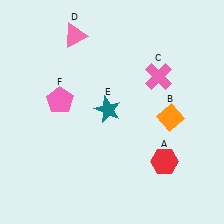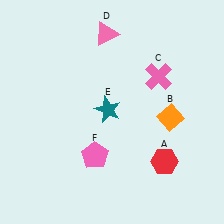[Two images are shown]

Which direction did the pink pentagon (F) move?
The pink pentagon (F) moved down.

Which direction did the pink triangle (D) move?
The pink triangle (D) moved right.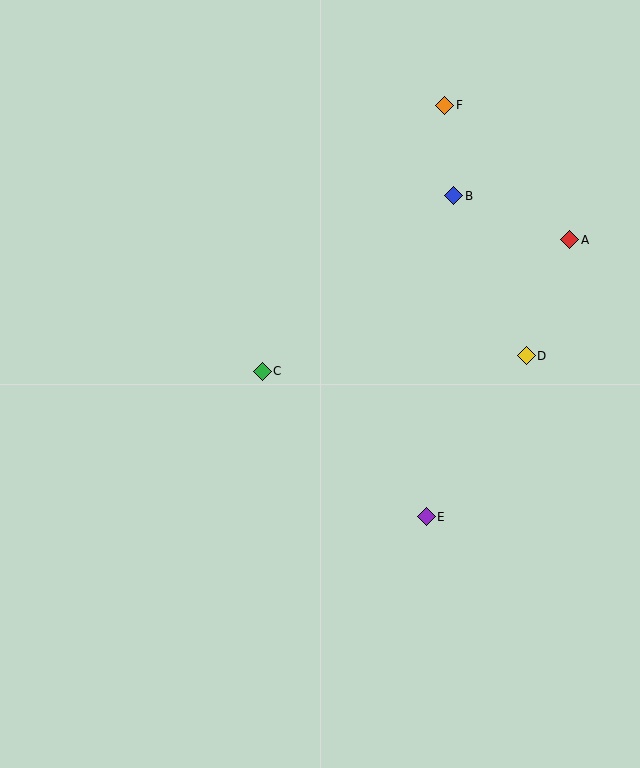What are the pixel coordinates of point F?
Point F is at (445, 105).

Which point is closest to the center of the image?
Point C at (262, 371) is closest to the center.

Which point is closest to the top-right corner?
Point F is closest to the top-right corner.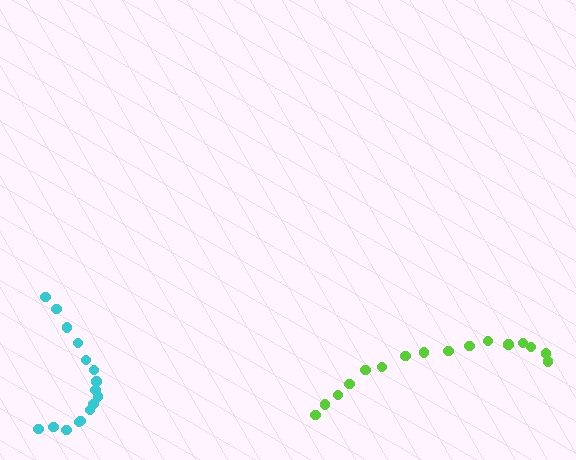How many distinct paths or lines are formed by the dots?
There are 2 distinct paths.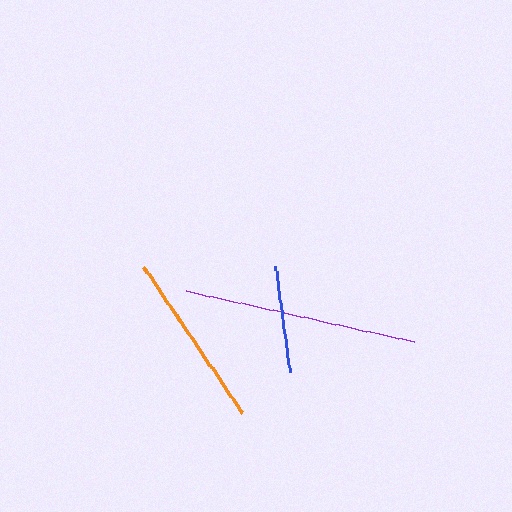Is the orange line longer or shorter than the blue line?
The orange line is longer than the blue line.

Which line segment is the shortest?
The blue line is the shortest at approximately 106 pixels.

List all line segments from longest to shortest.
From longest to shortest: purple, orange, blue.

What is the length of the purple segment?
The purple segment is approximately 234 pixels long.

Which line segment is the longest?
The purple line is the longest at approximately 234 pixels.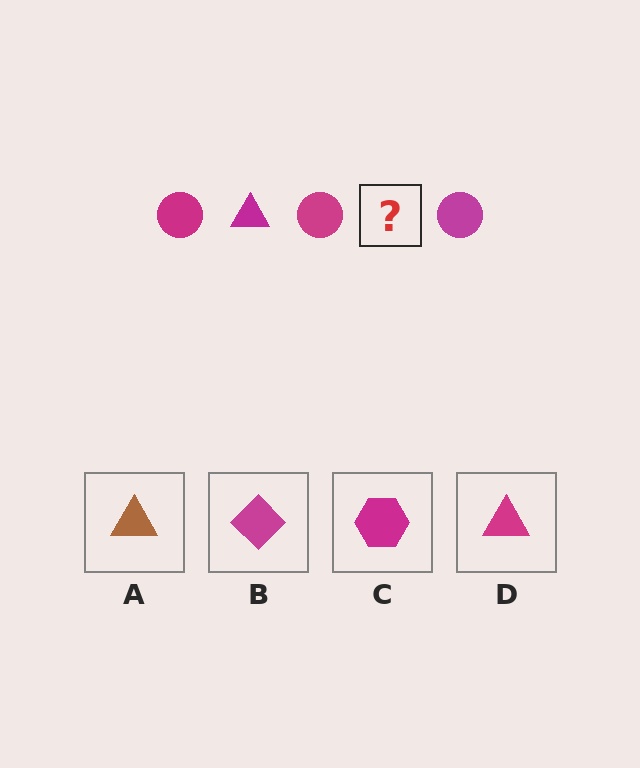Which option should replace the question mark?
Option D.